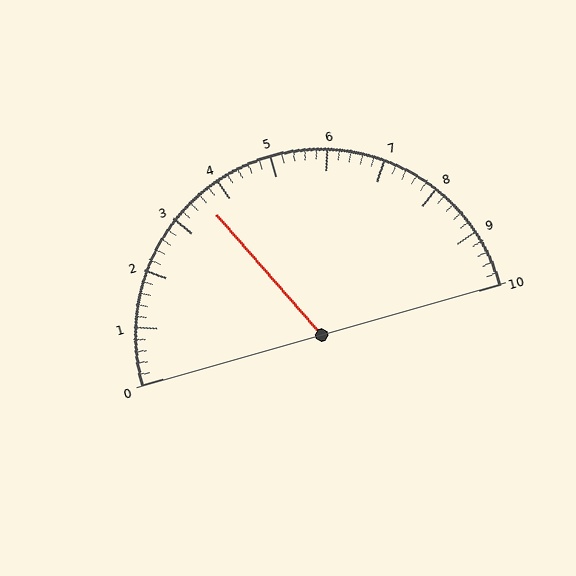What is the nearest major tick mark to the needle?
The nearest major tick mark is 4.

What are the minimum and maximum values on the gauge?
The gauge ranges from 0 to 10.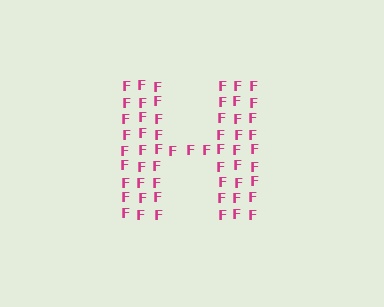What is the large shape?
The large shape is the letter H.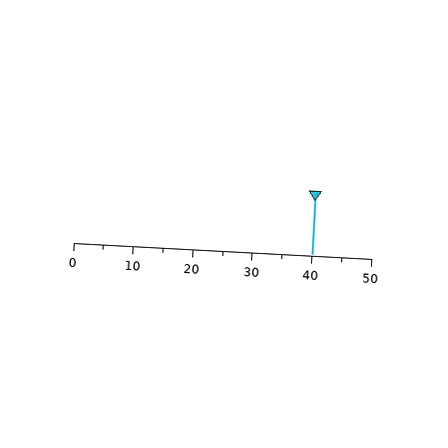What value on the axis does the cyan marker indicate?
The marker indicates approximately 40.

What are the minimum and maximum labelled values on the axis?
The axis runs from 0 to 50.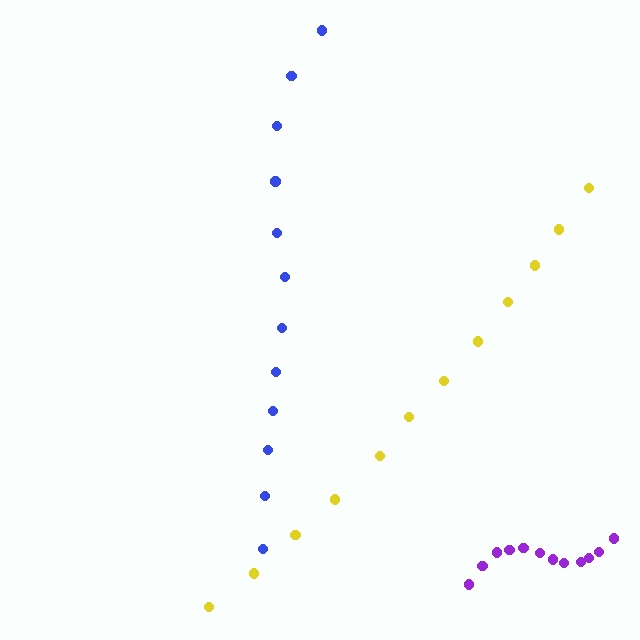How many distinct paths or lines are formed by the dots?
There are 3 distinct paths.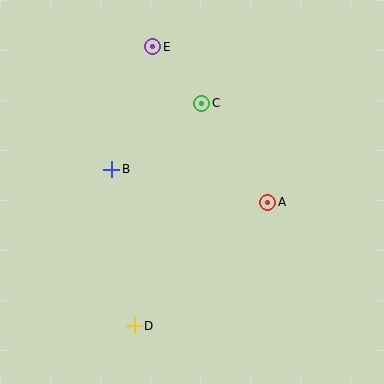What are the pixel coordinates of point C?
Point C is at (202, 103).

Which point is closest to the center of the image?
Point A at (268, 202) is closest to the center.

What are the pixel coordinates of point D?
Point D is at (134, 326).